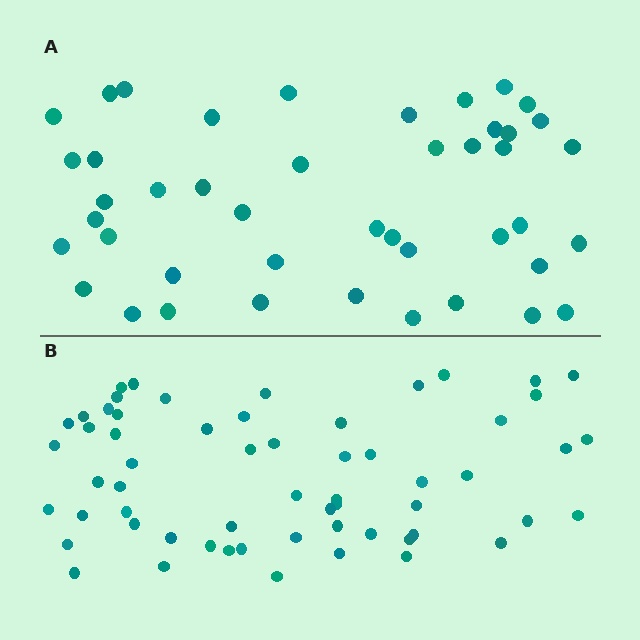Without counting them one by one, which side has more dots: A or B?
Region B (the bottom region) has more dots.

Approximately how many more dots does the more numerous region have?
Region B has approximately 15 more dots than region A.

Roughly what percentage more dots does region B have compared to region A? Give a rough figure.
About 35% more.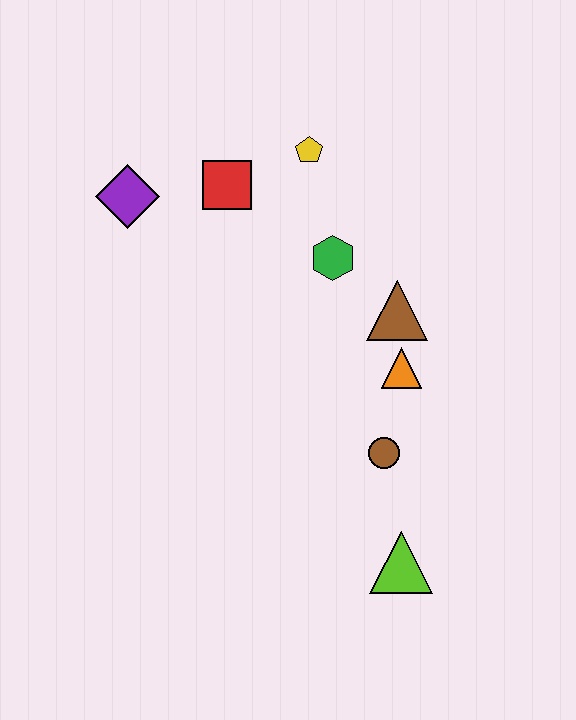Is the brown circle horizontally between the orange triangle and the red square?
Yes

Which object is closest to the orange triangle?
The brown triangle is closest to the orange triangle.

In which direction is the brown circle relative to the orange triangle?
The brown circle is below the orange triangle.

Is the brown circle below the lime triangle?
No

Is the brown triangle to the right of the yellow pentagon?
Yes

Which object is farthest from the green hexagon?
The lime triangle is farthest from the green hexagon.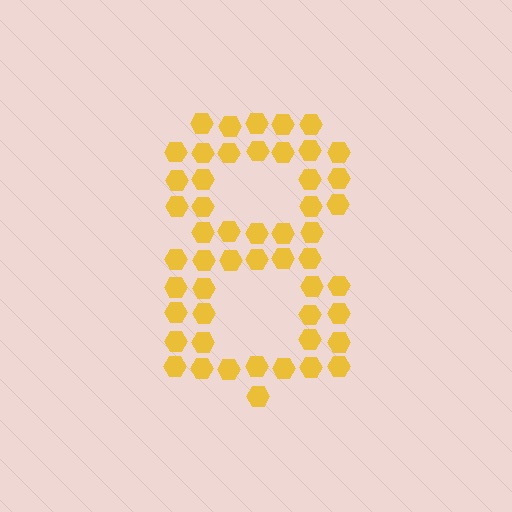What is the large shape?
The large shape is the digit 8.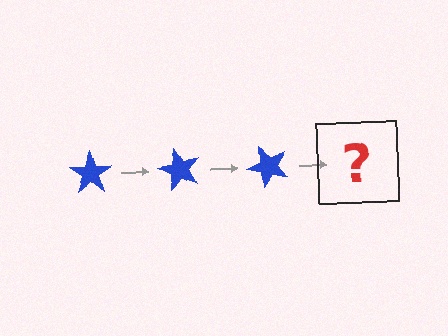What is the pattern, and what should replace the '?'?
The pattern is that the star rotates 60 degrees each step. The '?' should be a blue star rotated 180 degrees.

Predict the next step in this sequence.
The next step is a blue star rotated 180 degrees.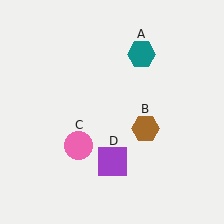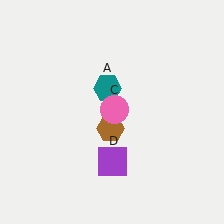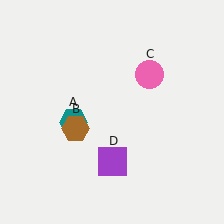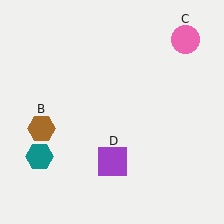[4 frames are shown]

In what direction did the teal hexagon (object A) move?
The teal hexagon (object A) moved down and to the left.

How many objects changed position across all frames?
3 objects changed position: teal hexagon (object A), brown hexagon (object B), pink circle (object C).